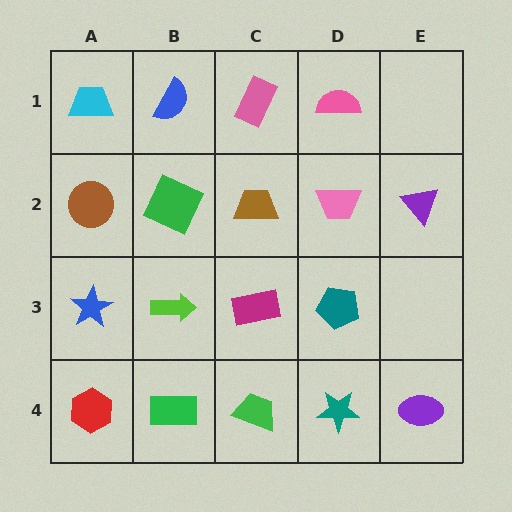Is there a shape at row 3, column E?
No, that cell is empty.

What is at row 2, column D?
A pink trapezoid.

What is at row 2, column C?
A brown trapezoid.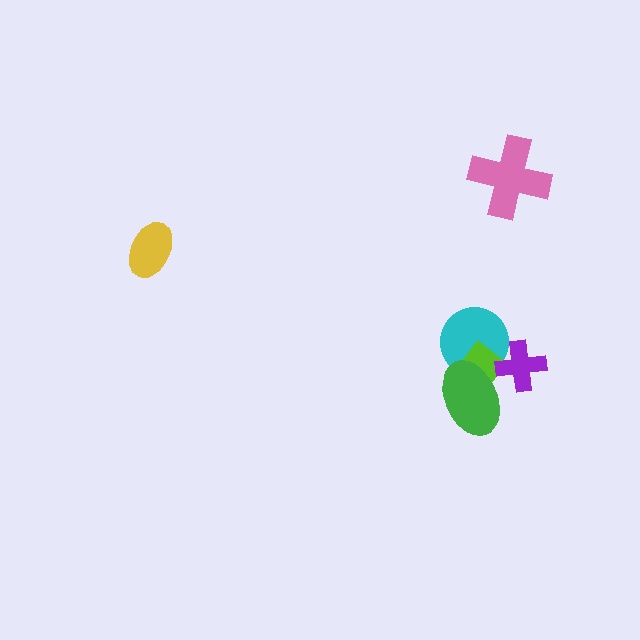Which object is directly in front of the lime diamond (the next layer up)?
The green ellipse is directly in front of the lime diamond.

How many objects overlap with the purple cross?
2 objects overlap with the purple cross.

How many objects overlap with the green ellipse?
2 objects overlap with the green ellipse.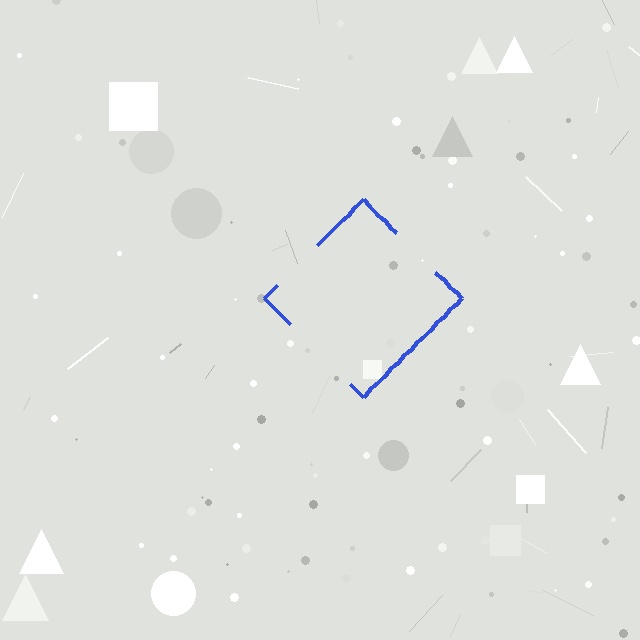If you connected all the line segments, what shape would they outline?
They would outline a diamond.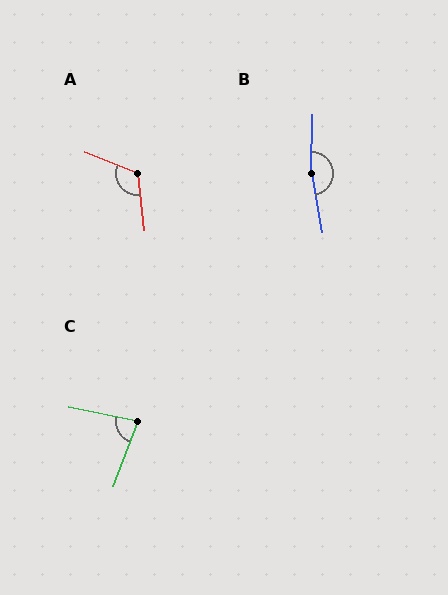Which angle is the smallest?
C, at approximately 80 degrees.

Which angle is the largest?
B, at approximately 168 degrees.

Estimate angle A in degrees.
Approximately 119 degrees.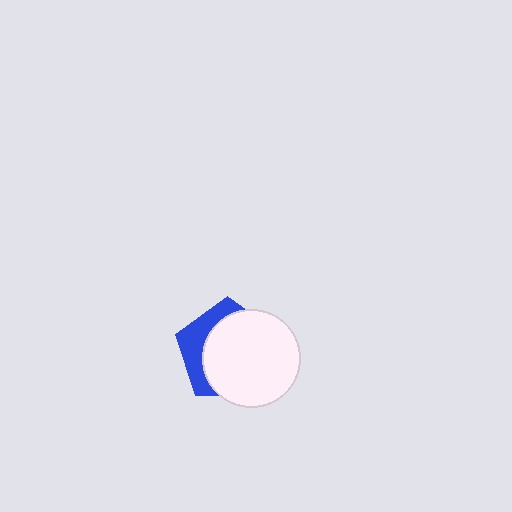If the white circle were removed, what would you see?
You would see the complete blue pentagon.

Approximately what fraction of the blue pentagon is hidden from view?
Roughly 70% of the blue pentagon is hidden behind the white circle.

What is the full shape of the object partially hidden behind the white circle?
The partially hidden object is a blue pentagon.